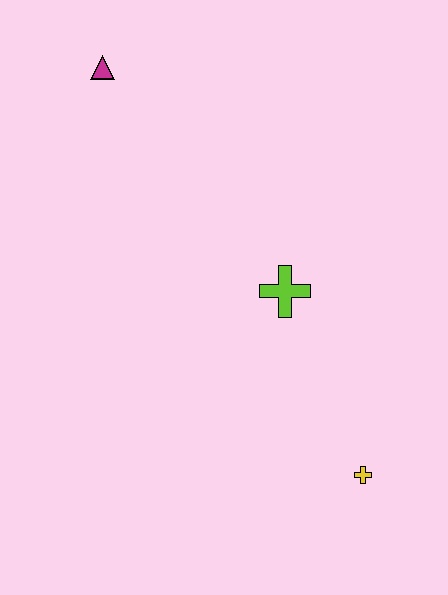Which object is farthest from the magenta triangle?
The yellow cross is farthest from the magenta triangle.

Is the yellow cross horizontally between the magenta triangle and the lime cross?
No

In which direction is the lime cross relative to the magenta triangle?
The lime cross is below the magenta triangle.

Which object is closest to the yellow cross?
The lime cross is closest to the yellow cross.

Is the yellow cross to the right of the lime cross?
Yes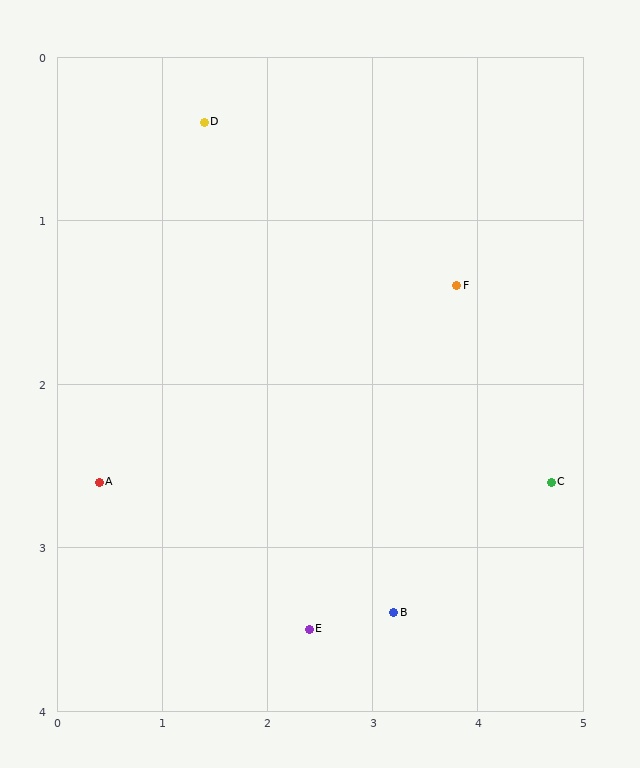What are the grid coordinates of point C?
Point C is at approximately (4.7, 2.6).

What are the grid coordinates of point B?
Point B is at approximately (3.2, 3.4).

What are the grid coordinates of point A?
Point A is at approximately (0.4, 2.6).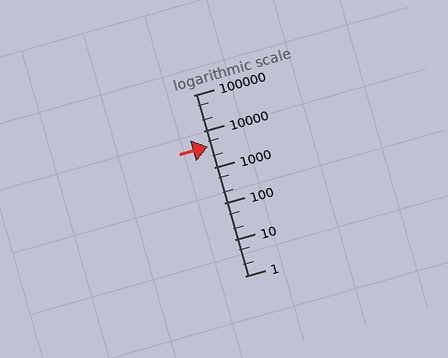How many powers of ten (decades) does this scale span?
The scale spans 5 decades, from 1 to 100000.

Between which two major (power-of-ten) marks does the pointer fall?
The pointer is between 1000 and 10000.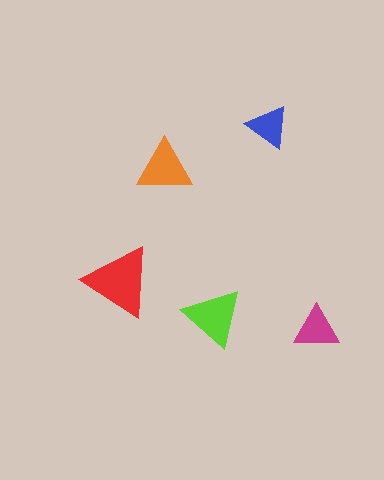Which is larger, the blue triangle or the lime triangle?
The lime one.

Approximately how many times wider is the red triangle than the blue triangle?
About 1.5 times wider.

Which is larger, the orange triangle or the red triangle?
The red one.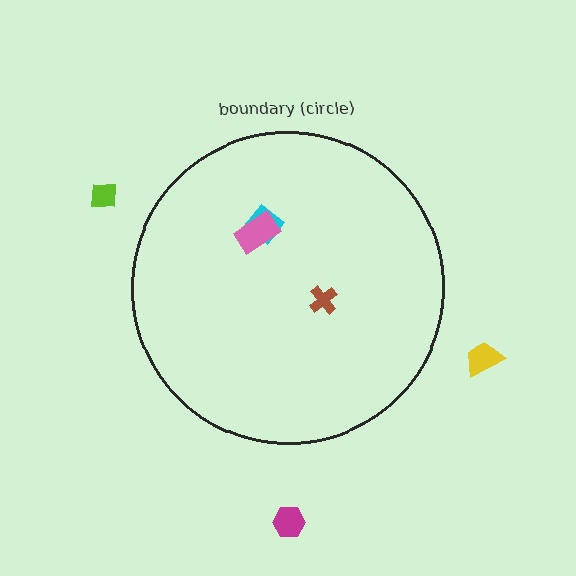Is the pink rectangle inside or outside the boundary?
Inside.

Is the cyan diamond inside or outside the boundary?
Inside.